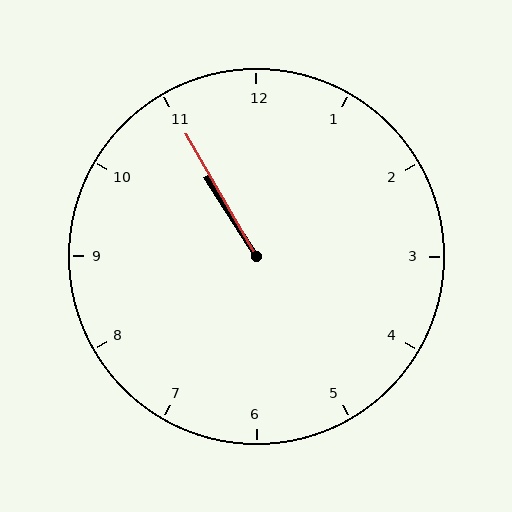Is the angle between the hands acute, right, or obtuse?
It is acute.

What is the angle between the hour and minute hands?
Approximately 2 degrees.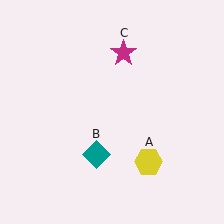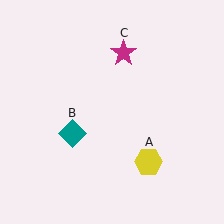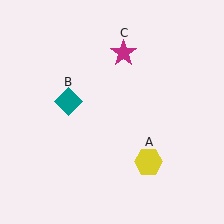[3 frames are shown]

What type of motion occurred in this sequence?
The teal diamond (object B) rotated clockwise around the center of the scene.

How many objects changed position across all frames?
1 object changed position: teal diamond (object B).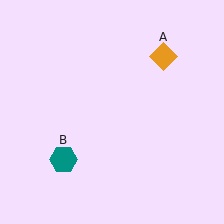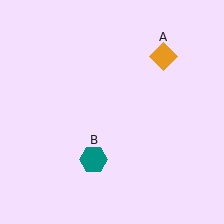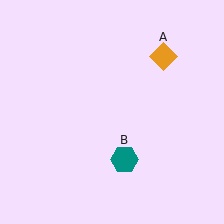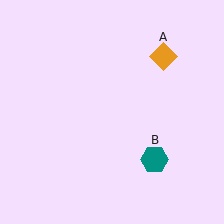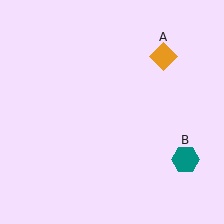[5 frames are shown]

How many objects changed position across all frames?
1 object changed position: teal hexagon (object B).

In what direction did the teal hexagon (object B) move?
The teal hexagon (object B) moved right.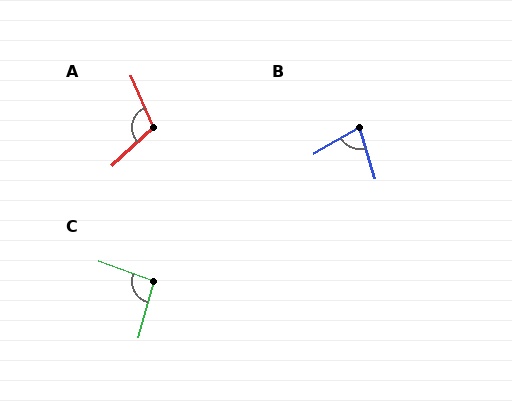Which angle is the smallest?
B, at approximately 77 degrees.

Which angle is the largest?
A, at approximately 109 degrees.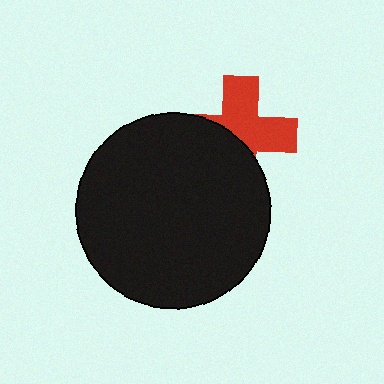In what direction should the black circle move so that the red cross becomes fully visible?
The black circle should move down. That is the shortest direction to clear the overlap and leave the red cross fully visible.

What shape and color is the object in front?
The object in front is a black circle.